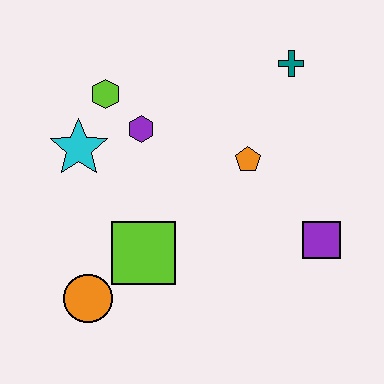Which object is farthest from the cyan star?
The purple square is farthest from the cyan star.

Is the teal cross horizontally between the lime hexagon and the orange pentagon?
No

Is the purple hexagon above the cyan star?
Yes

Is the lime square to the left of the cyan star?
No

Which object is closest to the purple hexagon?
The lime hexagon is closest to the purple hexagon.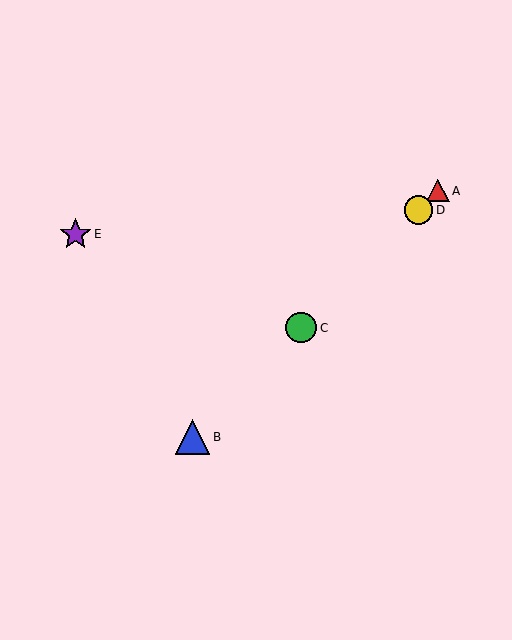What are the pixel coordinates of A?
Object A is at (438, 191).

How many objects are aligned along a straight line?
4 objects (A, B, C, D) are aligned along a straight line.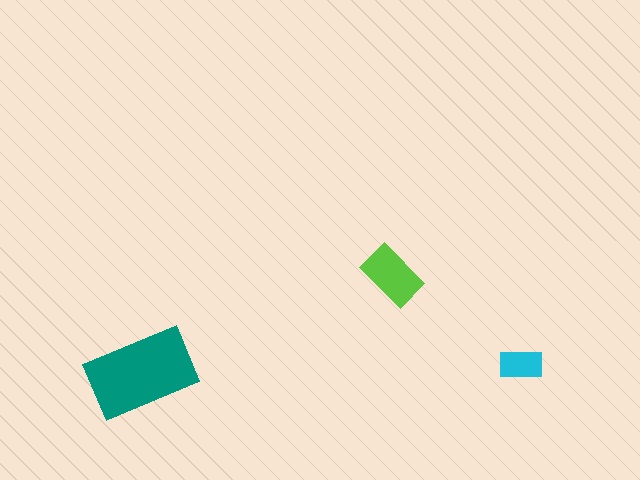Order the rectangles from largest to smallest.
the teal one, the lime one, the cyan one.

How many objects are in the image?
There are 3 objects in the image.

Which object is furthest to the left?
The teal rectangle is leftmost.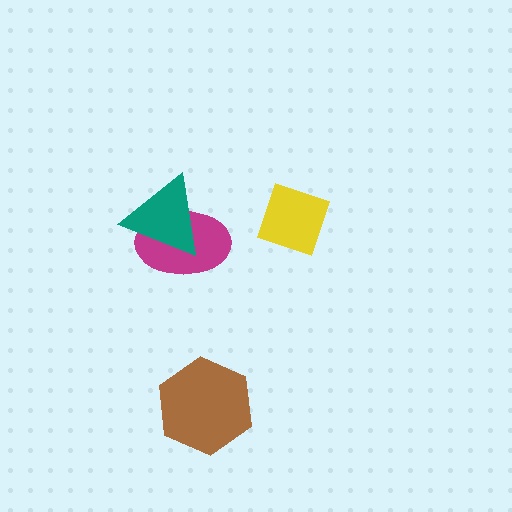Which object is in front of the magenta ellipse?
The teal triangle is in front of the magenta ellipse.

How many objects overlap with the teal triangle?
1 object overlaps with the teal triangle.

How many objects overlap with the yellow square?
0 objects overlap with the yellow square.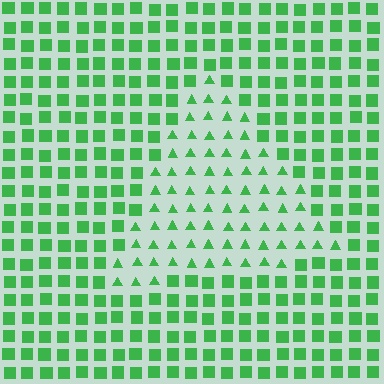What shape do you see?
I see a triangle.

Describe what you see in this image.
The image is filled with small green elements arranged in a uniform grid. A triangle-shaped region contains triangles, while the surrounding area contains squares. The boundary is defined purely by the change in element shape.